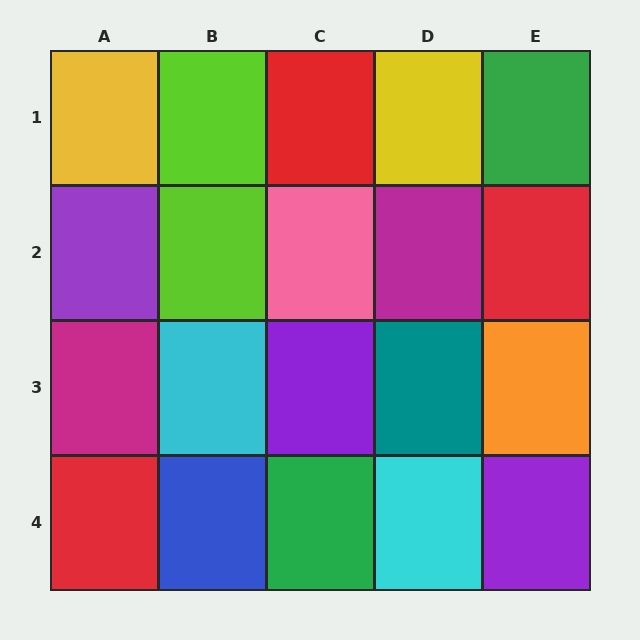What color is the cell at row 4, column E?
Purple.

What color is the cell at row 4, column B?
Blue.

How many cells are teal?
1 cell is teal.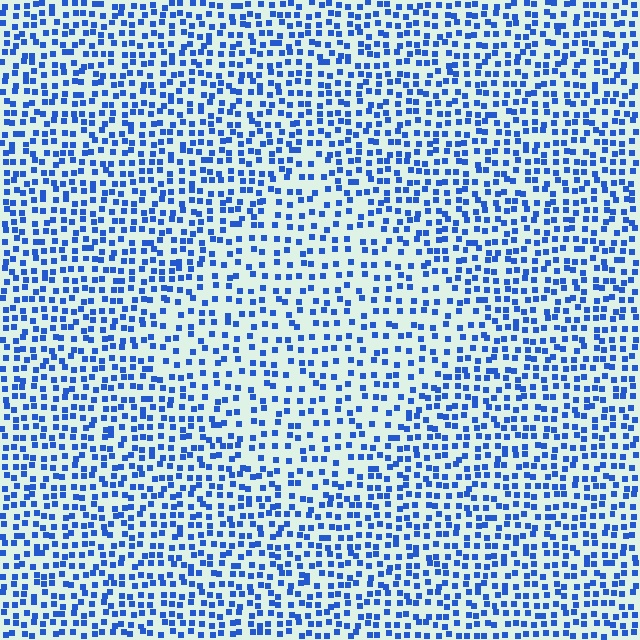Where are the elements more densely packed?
The elements are more densely packed outside the diamond boundary.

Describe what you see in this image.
The image contains small blue elements arranged at two different densities. A diamond-shaped region is visible where the elements are less densely packed than the surrounding area.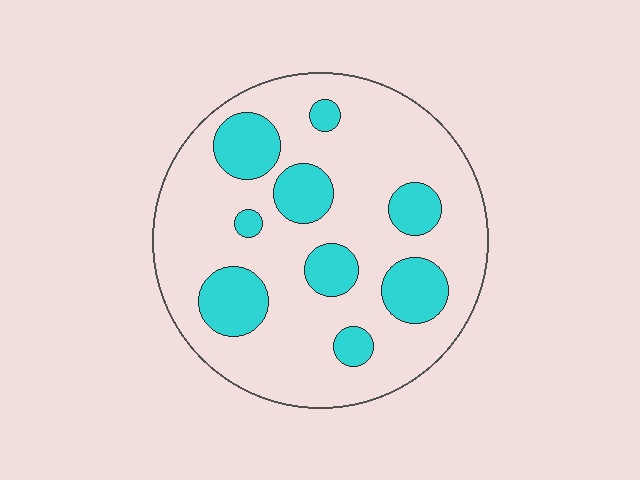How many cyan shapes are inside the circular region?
9.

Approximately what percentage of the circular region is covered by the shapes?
Approximately 25%.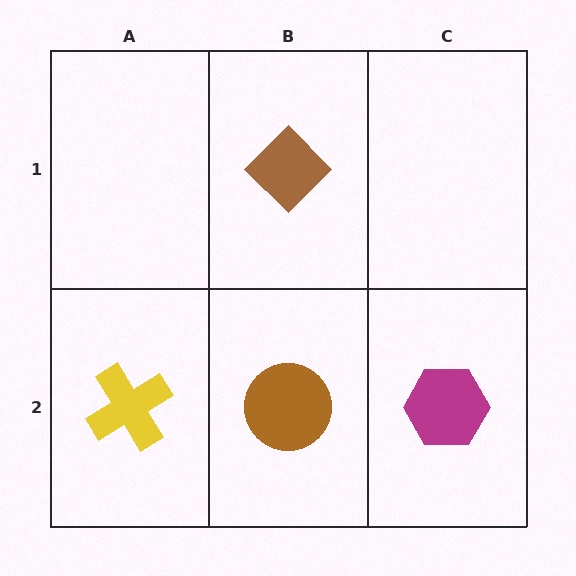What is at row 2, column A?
A yellow cross.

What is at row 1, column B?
A brown diamond.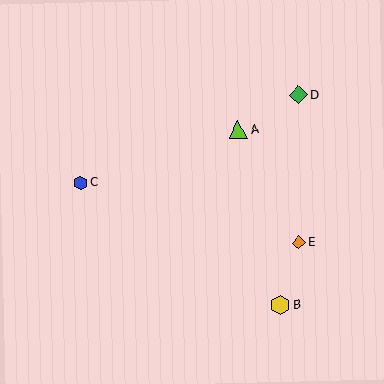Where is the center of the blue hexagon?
The center of the blue hexagon is at (80, 183).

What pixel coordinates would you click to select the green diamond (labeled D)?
Click at (298, 95) to select the green diamond D.